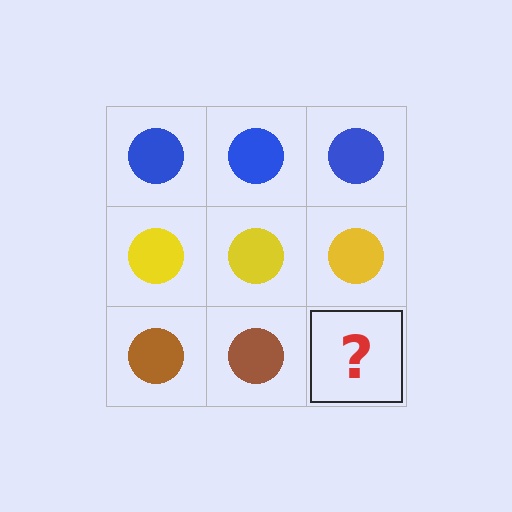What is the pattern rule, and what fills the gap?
The rule is that each row has a consistent color. The gap should be filled with a brown circle.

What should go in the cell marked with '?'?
The missing cell should contain a brown circle.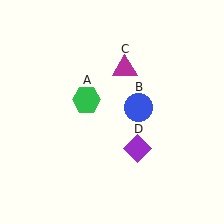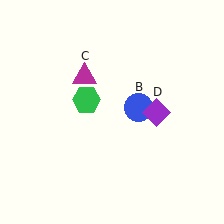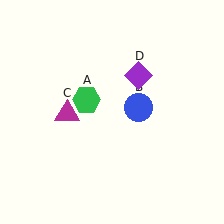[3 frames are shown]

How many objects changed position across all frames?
2 objects changed position: magenta triangle (object C), purple diamond (object D).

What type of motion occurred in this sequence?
The magenta triangle (object C), purple diamond (object D) rotated counterclockwise around the center of the scene.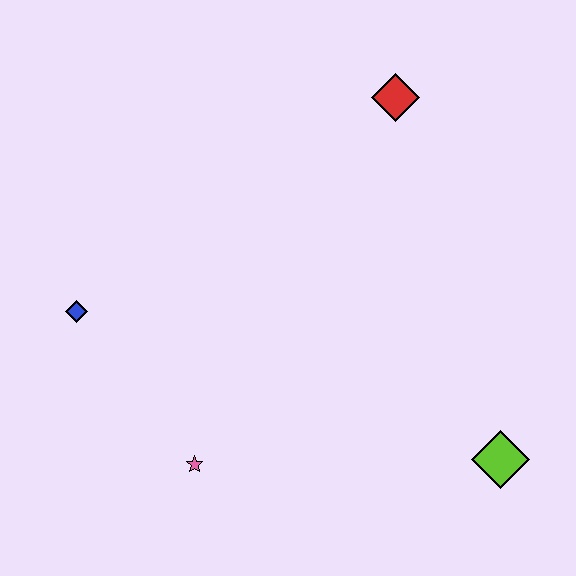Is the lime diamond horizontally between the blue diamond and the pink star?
No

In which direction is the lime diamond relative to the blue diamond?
The lime diamond is to the right of the blue diamond.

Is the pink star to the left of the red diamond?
Yes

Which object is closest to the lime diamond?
The pink star is closest to the lime diamond.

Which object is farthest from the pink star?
The red diamond is farthest from the pink star.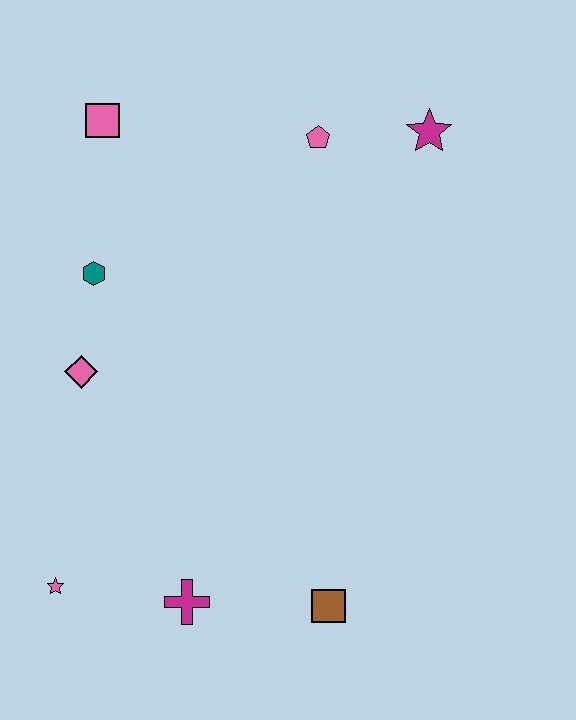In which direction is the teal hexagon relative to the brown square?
The teal hexagon is above the brown square.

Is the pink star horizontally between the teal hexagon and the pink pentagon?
No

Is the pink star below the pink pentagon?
Yes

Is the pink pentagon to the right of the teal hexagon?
Yes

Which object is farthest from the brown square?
The pink square is farthest from the brown square.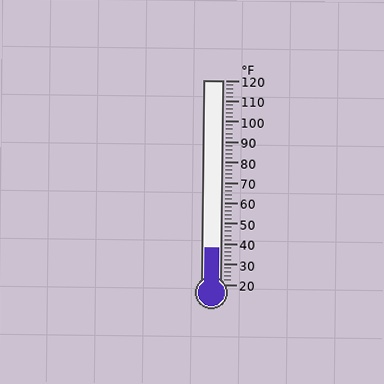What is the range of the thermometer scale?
The thermometer scale ranges from 20°F to 120°F.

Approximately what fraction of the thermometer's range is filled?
The thermometer is filled to approximately 20% of its range.